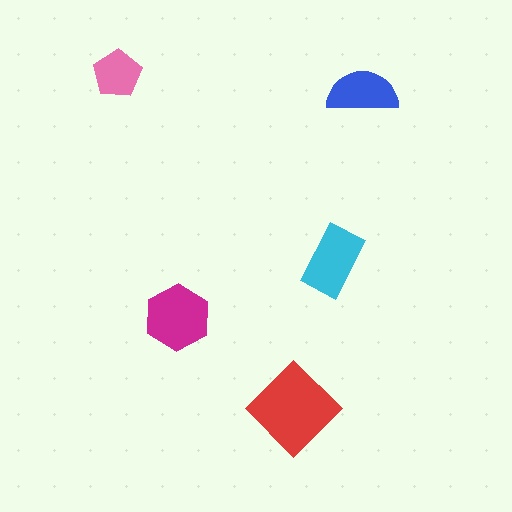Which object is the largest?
The red diamond.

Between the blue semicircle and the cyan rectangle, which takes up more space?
The cyan rectangle.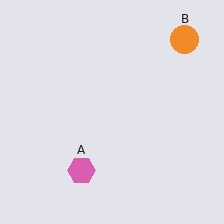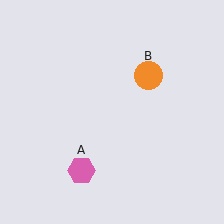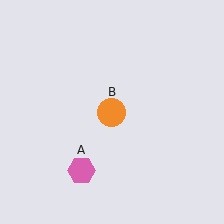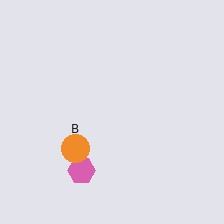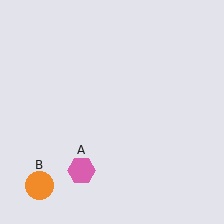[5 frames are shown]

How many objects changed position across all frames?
1 object changed position: orange circle (object B).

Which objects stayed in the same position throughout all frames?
Pink hexagon (object A) remained stationary.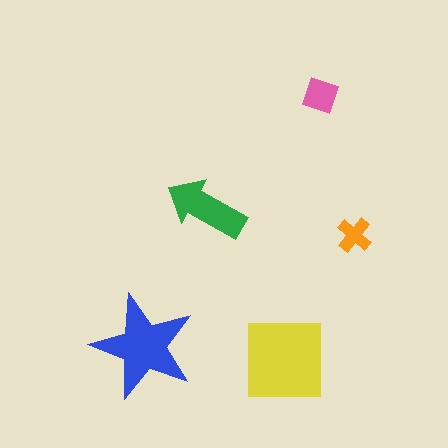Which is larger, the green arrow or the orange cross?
The green arrow.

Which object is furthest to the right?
The orange cross is rightmost.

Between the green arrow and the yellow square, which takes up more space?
The yellow square.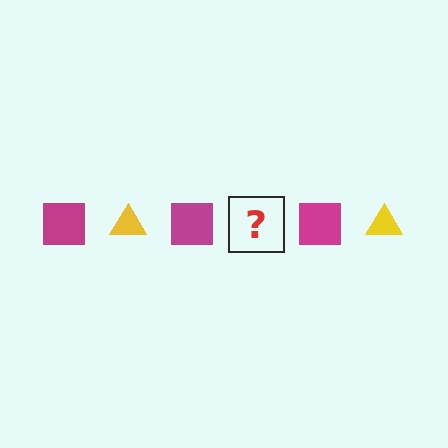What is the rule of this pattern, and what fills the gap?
The rule is that the pattern alternates between magenta square and yellow triangle. The gap should be filled with a yellow triangle.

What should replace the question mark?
The question mark should be replaced with a yellow triangle.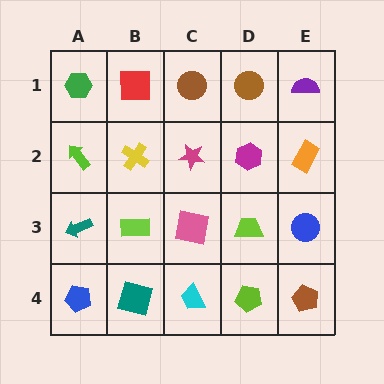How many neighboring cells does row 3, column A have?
3.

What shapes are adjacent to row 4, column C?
A pink square (row 3, column C), a teal square (row 4, column B), a lime pentagon (row 4, column D).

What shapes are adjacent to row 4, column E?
A blue circle (row 3, column E), a lime pentagon (row 4, column D).